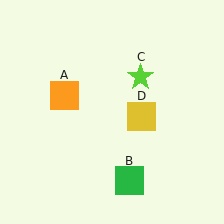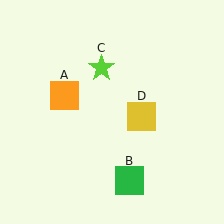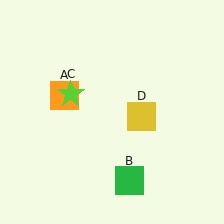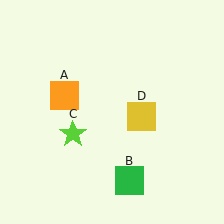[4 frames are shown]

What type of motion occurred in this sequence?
The lime star (object C) rotated counterclockwise around the center of the scene.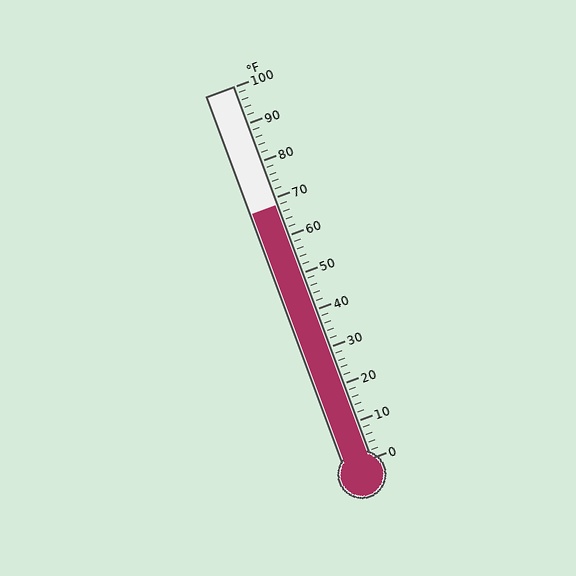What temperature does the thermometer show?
The thermometer shows approximately 68°F.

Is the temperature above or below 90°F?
The temperature is below 90°F.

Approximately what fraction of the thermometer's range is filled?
The thermometer is filled to approximately 70% of its range.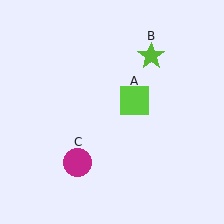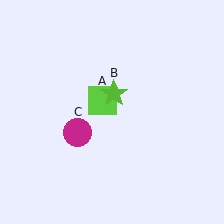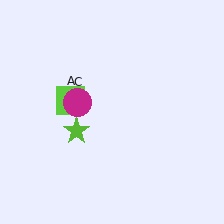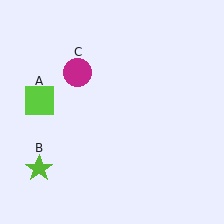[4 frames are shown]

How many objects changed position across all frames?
3 objects changed position: lime square (object A), lime star (object B), magenta circle (object C).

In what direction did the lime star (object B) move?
The lime star (object B) moved down and to the left.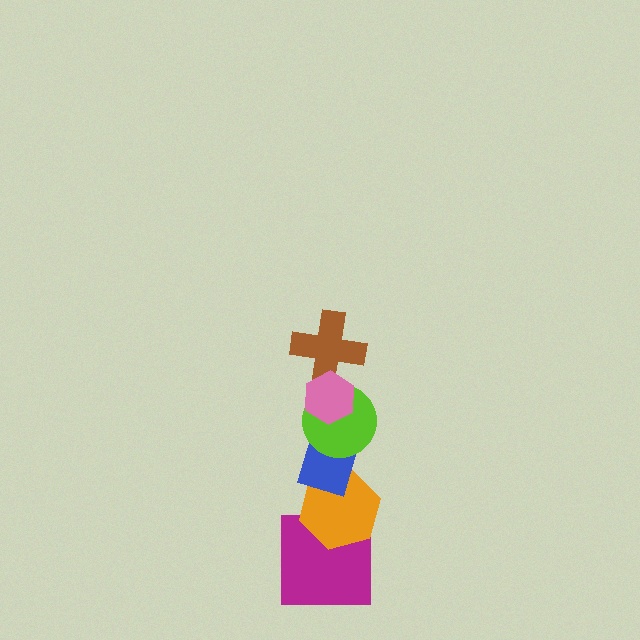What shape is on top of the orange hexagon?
The blue rectangle is on top of the orange hexagon.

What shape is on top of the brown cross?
The pink hexagon is on top of the brown cross.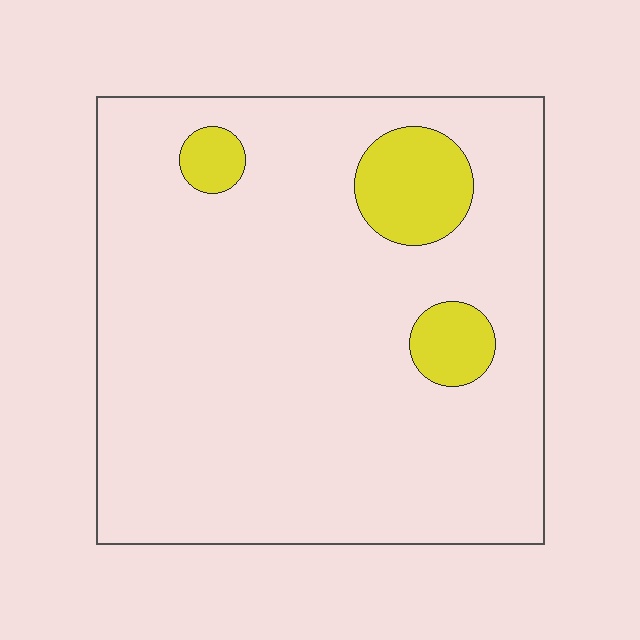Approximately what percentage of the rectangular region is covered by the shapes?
Approximately 10%.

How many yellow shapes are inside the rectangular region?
3.